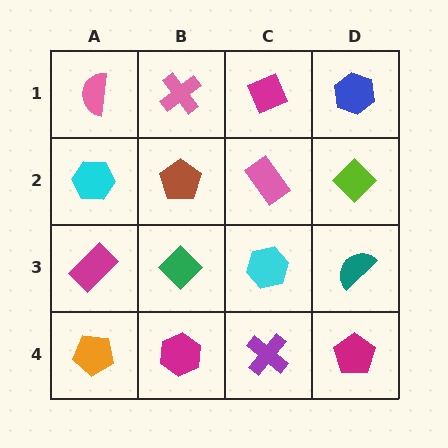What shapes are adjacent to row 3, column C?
A pink rectangle (row 2, column C), a purple cross (row 4, column C), a green diamond (row 3, column B), a teal semicircle (row 3, column D).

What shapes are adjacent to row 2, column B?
A pink cross (row 1, column B), a green diamond (row 3, column B), a cyan hexagon (row 2, column A), a pink rectangle (row 2, column C).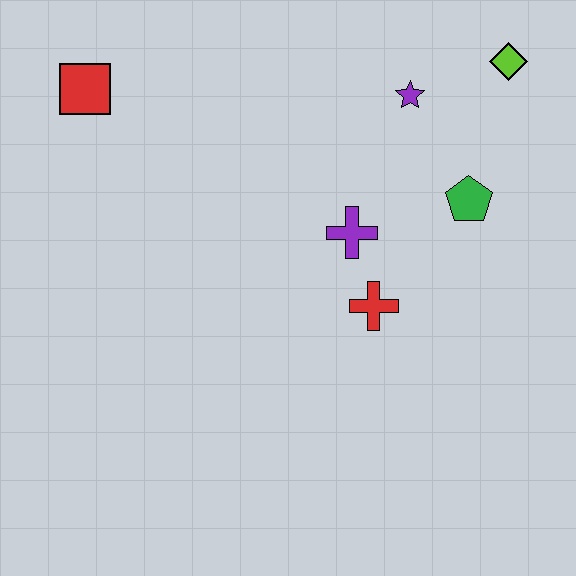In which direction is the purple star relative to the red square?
The purple star is to the right of the red square.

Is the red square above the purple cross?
Yes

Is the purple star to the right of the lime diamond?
No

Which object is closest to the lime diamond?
The purple star is closest to the lime diamond.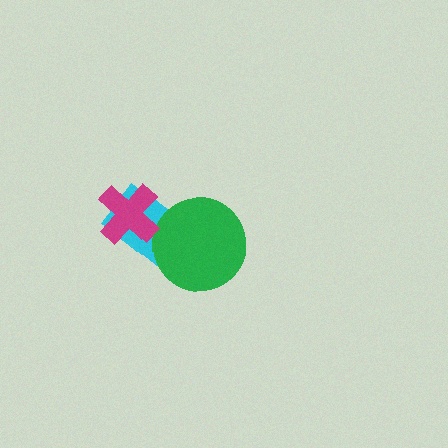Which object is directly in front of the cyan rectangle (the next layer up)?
The green circle is directly in front of the cyan rectangle.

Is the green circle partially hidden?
No, no other shape covers it.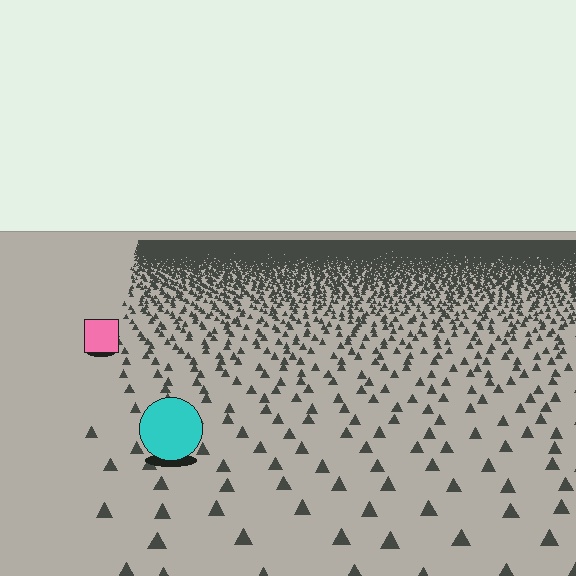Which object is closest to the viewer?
The cyan circle is closest. The texture marks near it are larger and more spread out.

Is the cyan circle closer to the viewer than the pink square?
Yes. The cyan circle is closer — you can tell from the texture gradient: the ground texture is coarser near it.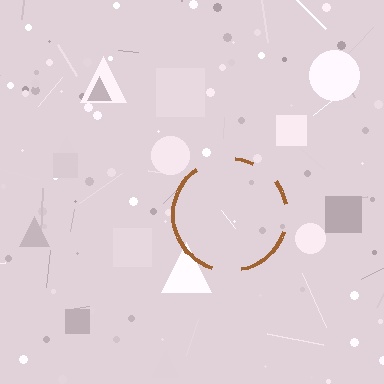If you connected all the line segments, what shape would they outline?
They would outline a circle.